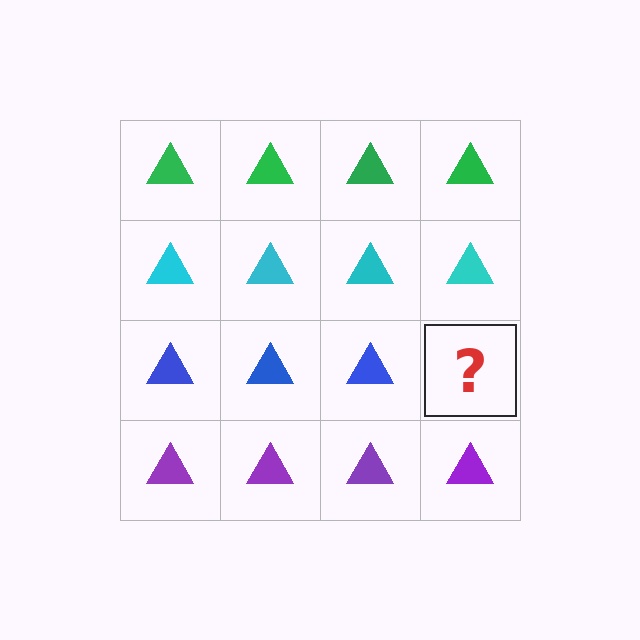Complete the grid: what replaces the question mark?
The question mark should be replaced with a blue triangle.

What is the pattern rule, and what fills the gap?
The rule is that each row has a consistent color. The gap should be filled with a blue triangle.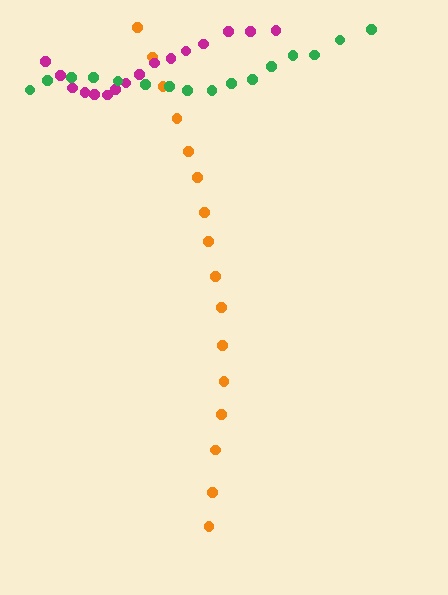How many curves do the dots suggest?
There are 3 distinct paths.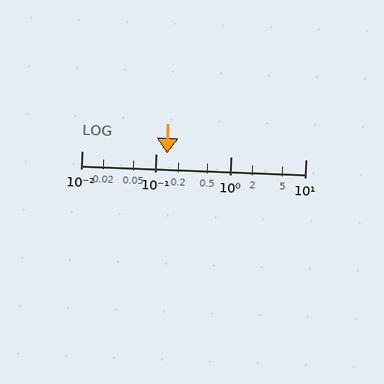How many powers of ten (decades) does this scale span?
The scale spans 3 decades, from 0.01 to 10.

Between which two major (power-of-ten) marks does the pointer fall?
The pointer is between 0.1 and 1.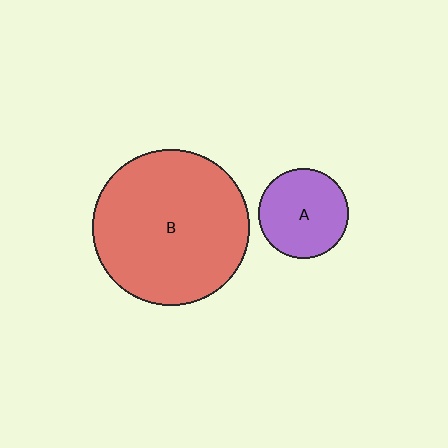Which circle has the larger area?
Circle B (red).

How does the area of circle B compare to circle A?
Approximately 3.0 times.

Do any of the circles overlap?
No, none of the circles overlap.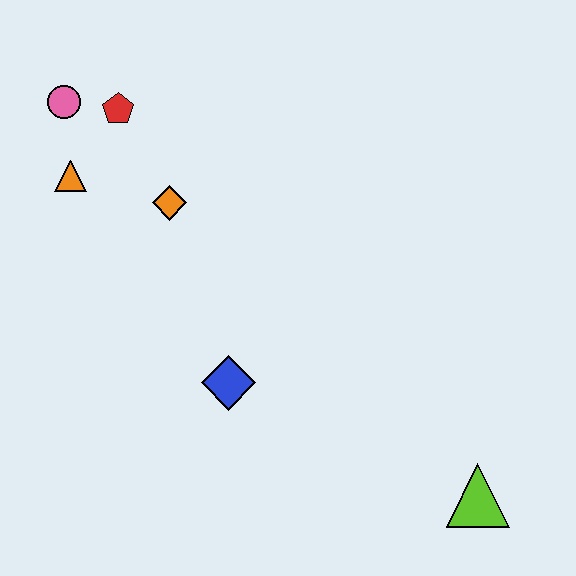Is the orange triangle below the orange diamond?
No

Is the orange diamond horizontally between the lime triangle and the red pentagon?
Yes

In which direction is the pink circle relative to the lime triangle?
The pink circle is to the left of the lime triangle.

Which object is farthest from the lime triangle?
The pink circle is farthest from the lime triangle.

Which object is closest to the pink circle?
The red pentagon is closest to the pink circle.